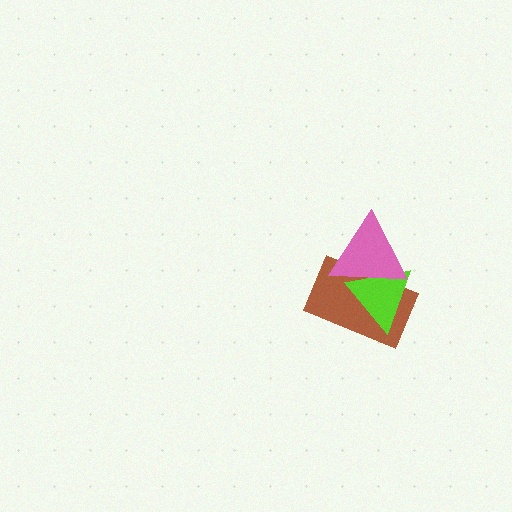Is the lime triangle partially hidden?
Yes, it is partially covered by another shape.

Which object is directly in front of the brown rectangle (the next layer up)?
The lime triangle is directly in front of the brown rectangle.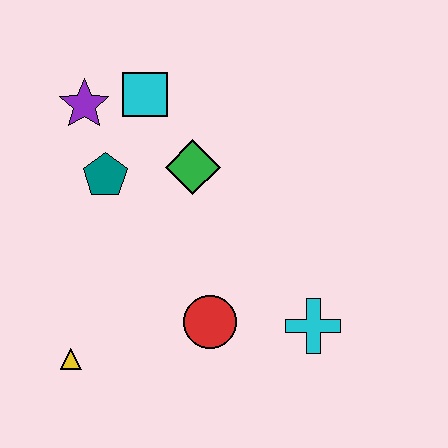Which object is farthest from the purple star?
The cyan cross is farthest from the purple star.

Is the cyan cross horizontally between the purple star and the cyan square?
No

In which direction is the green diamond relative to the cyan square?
The green diamond is below the cyan square.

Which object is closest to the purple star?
The cyan square is closest to the purple star.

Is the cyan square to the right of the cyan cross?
No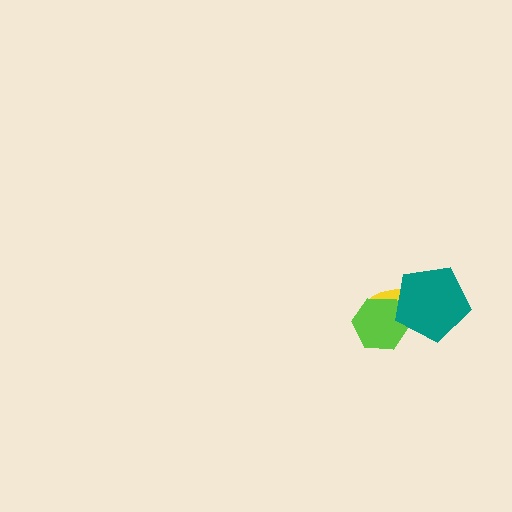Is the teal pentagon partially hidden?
No, no other shape covers it.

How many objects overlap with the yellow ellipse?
2 objects overlap with the yellow ellipse.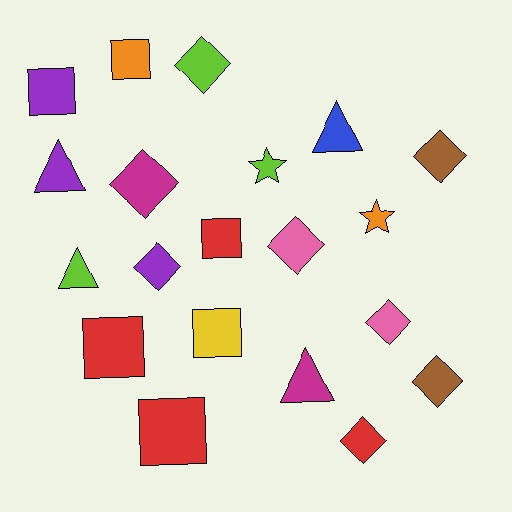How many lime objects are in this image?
There are 3 lime objects.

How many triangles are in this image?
There are 4 triangles.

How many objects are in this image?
There are 20 objects.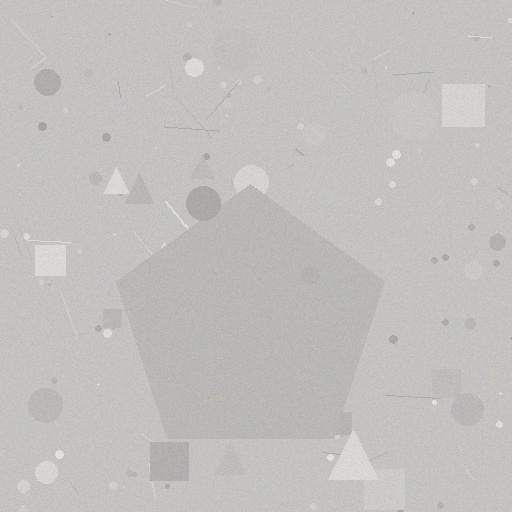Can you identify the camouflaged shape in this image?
The camouflaged shape is a pentagon.